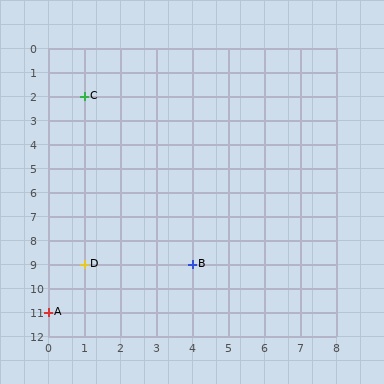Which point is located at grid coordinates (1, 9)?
Point D is at (1, 9).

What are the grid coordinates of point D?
Point D is at grid coordinates (1, 9).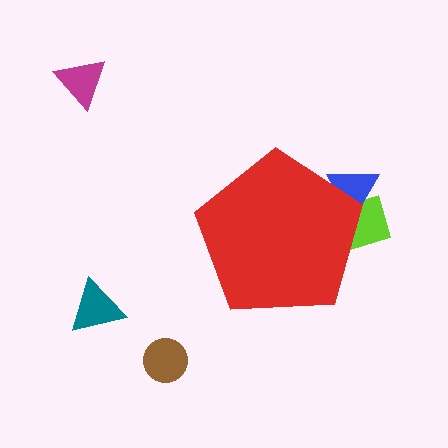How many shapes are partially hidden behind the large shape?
2 shapes are partially hidden.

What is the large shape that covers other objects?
A red pentagon.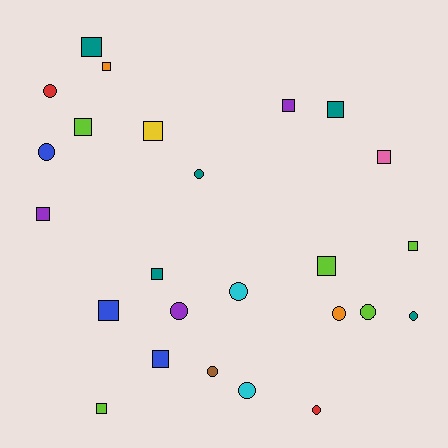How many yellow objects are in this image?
There is 1 yellow object.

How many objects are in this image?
There are 25 objects.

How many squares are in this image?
There are 14 squares.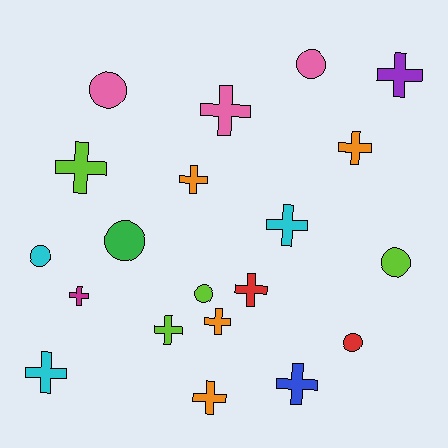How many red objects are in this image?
There are 2 red objects.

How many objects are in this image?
There are 20 objects.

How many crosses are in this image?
There are 13 crosses.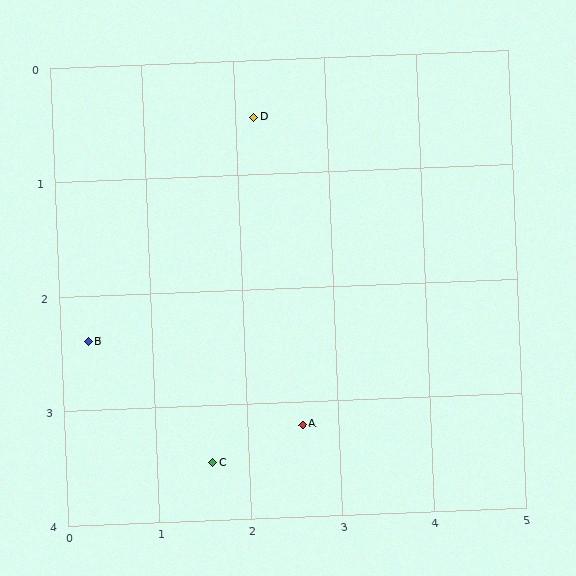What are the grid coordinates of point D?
Point D is at approximately (2.2, 0.5).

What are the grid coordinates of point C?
Point C is at approximately (1.6, 3.5).